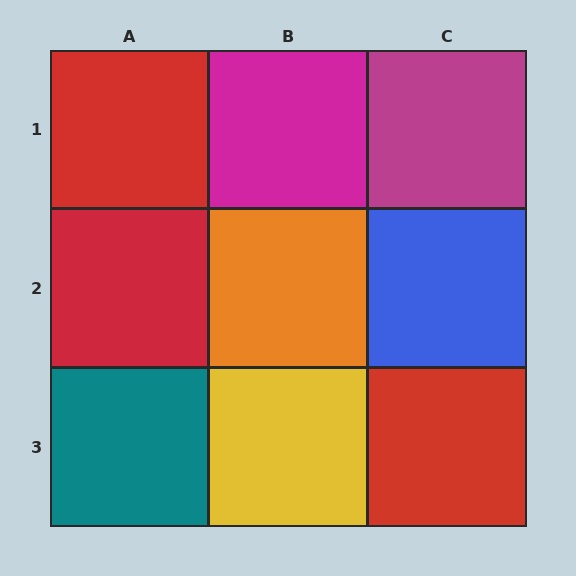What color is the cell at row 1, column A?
Red.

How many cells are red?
3 cells are red.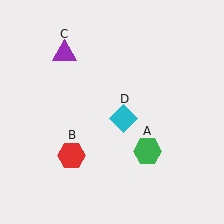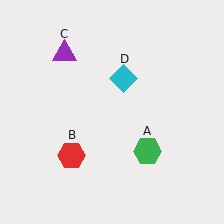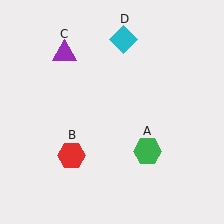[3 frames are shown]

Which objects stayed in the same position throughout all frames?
Green hexagon (object A) and red hexagon (object B) and purple triangle (object C) remained stationary.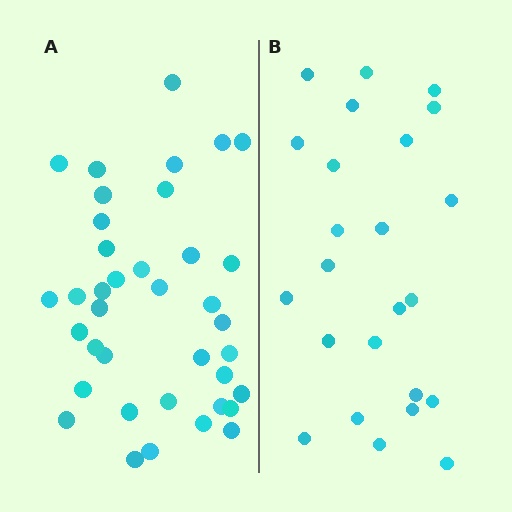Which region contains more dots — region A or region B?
Region A (the left region) has more dots.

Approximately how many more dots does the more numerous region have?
Region A has approximately 15 more dots than region B.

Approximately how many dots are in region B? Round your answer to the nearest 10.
About 20 dots. (The exact count is 24, which rounds to 20.)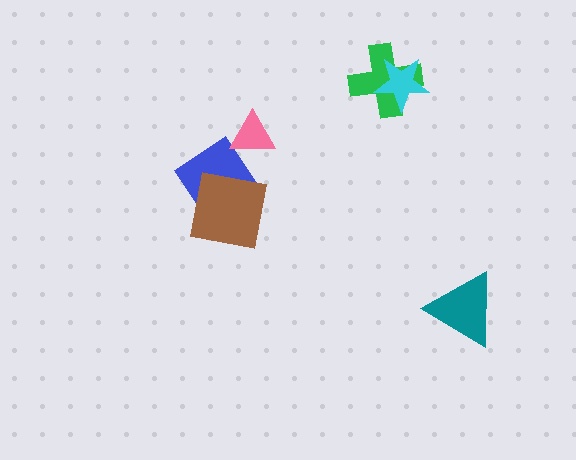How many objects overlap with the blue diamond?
1 object overlaps with the blue diamond.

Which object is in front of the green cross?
The cyan star is in front of the green cross.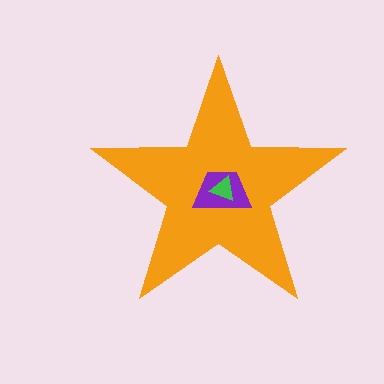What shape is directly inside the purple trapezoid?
The green triangle.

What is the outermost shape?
The orange star.